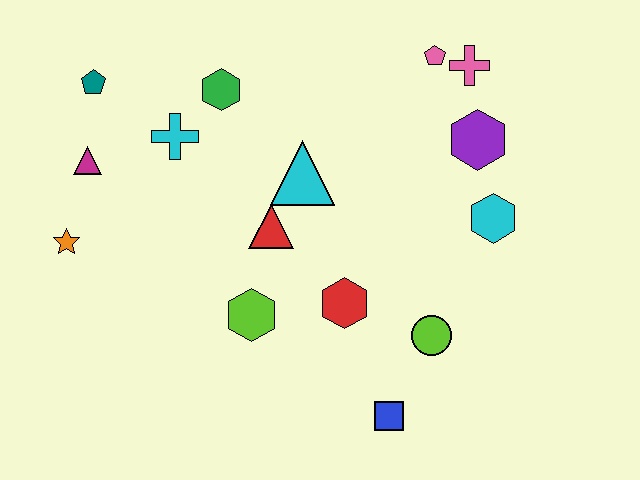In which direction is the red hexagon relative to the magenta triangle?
The red hexagon is to the right of the magenta triangle.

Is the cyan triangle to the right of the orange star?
Yes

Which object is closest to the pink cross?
The pink pentagon is closest to the pink cross.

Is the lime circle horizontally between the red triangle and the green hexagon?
No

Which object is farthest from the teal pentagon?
The blue square is farthest from the teal pentagon.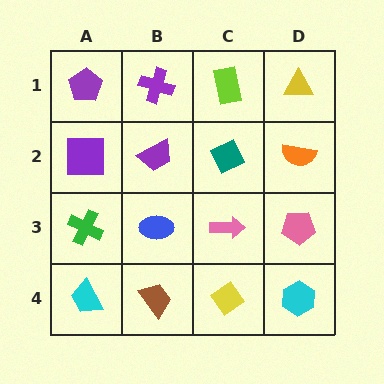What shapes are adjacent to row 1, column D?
An orange semicircle (row 2, column D), a lime rectangle (row 1, column C).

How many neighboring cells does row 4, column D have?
2.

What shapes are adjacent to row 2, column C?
A lime rectangle (row 1, column C), a pink arrow (row 3, column C), a purple trapezoid (row 2, column B), an orange semicircle (row 2, column D).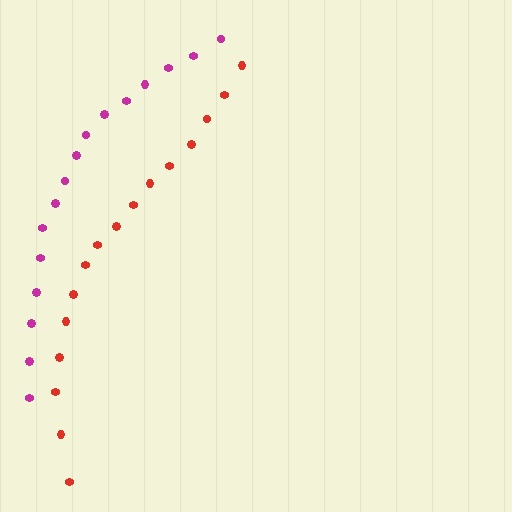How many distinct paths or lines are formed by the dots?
There are 2 distinct paths.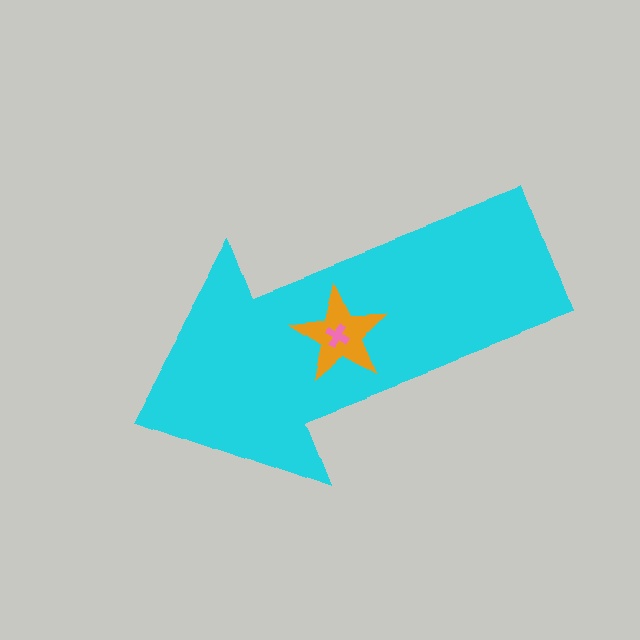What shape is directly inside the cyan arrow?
The orange star.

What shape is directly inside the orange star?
The pink cross.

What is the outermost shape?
The cyan arrow.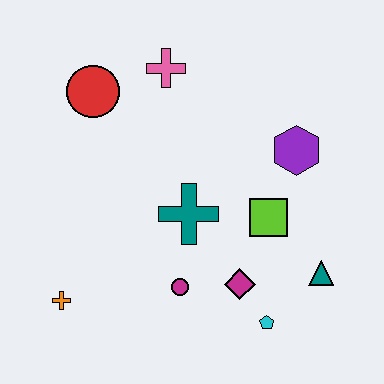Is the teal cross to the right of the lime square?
No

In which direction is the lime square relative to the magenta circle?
The lime square is to the right of the magenta circle.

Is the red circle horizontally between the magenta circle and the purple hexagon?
No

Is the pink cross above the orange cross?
Yes